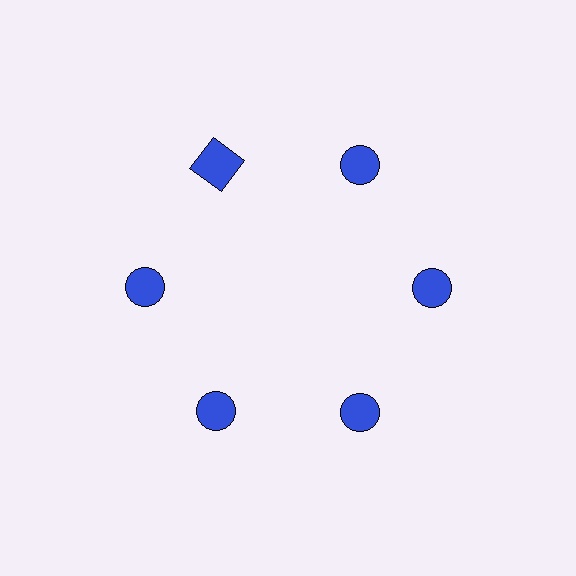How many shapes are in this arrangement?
There are 6 shapes arranged in a ring pattern.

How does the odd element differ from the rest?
It has a different shape: square instead of circle.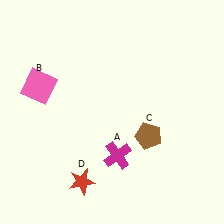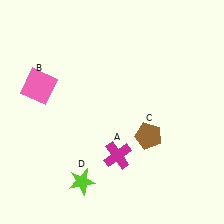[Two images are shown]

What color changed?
The star (D) changed from red in Image 1 to lime in Image 2.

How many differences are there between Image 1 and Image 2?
There is 1 difference between the two images.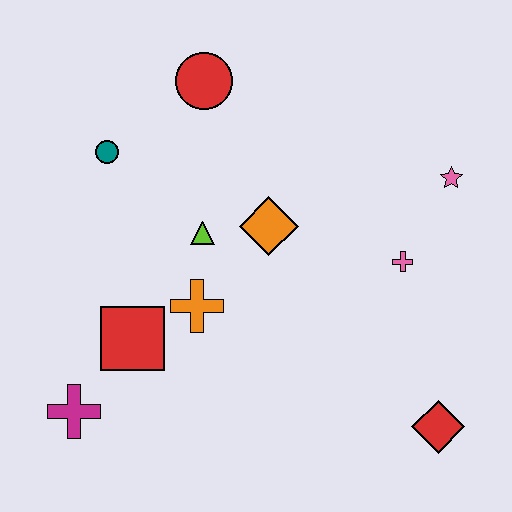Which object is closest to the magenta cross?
The red square is closest to the magenta cross.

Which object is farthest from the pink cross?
The magenta cross is farthest from the pink cross.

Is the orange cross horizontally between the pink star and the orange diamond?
No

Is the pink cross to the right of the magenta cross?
Yes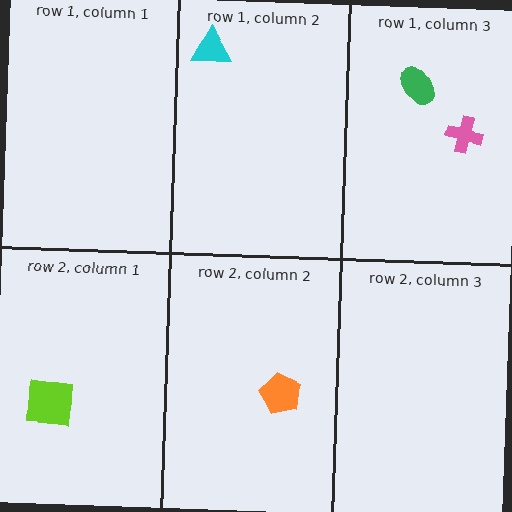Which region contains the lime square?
The row 2, column 1 region.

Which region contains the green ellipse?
The row 1, column 3 region.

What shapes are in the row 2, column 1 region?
The lime square.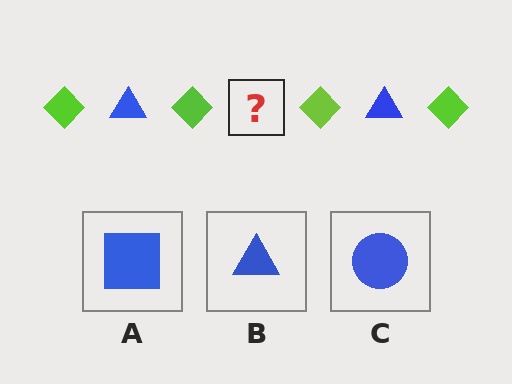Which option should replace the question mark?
Option B.